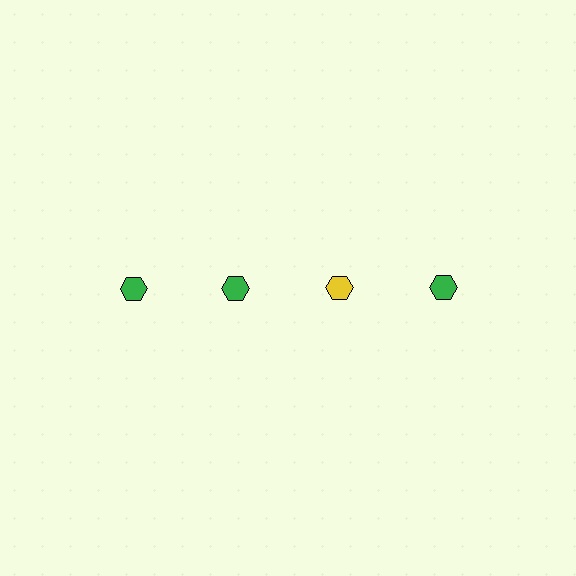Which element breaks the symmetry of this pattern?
The yellow hexagon in the top row, center column breaks the symmetry. All other shapes are green hexagons.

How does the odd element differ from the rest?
It has a different color: yellow instead of green.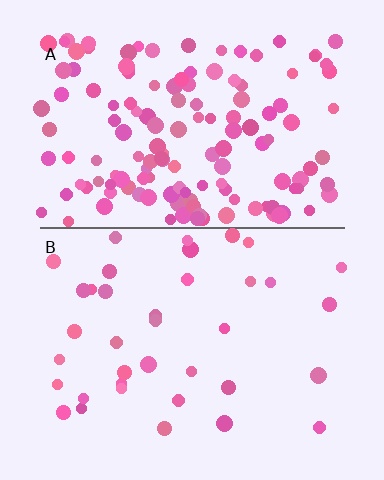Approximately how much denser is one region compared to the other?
Approximately 3.9× — region A over region B.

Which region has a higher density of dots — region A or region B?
A (the top).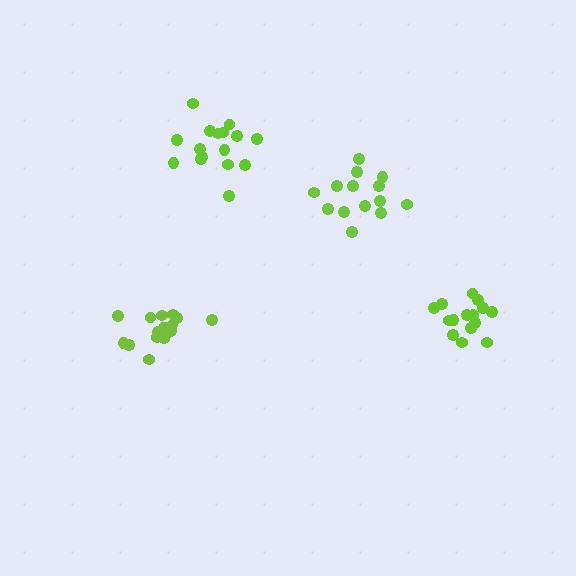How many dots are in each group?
Group 1: 16 dots, Group 2: 15 dots, Group 3: 14 dots, Group 4: 17 dots (62 total).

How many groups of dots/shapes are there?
There are 4 groups.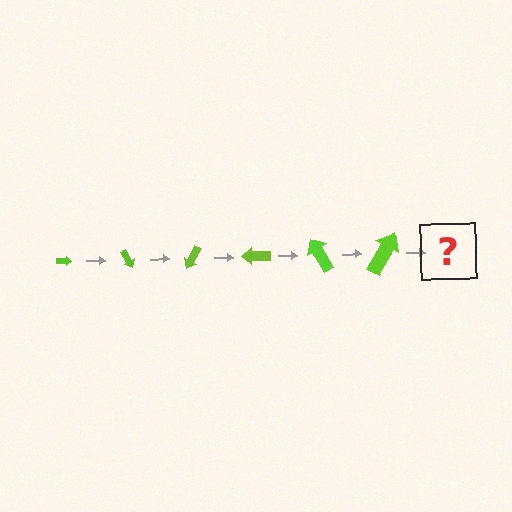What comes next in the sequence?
The next element should be an arrow, larger than the previous one and rotated 360 degrees from the start.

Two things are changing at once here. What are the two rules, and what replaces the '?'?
The two rules are that the arrow grows larger each step and it rotates 60 degrees each step. The '?' should be an arrow, larger than the previous one and rotated 360 degrees from the start.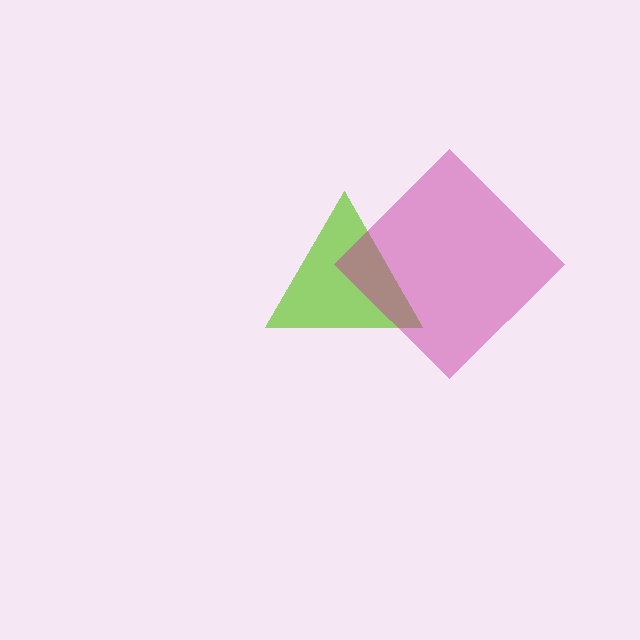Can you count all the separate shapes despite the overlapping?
Yes, there are 2 separate shapes.